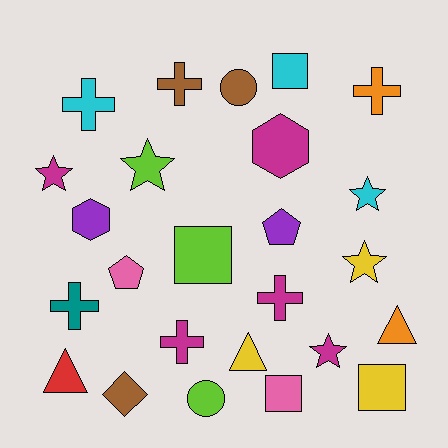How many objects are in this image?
There are 25 objects.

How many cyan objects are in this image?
There are 3 cyan objects.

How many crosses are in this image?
There are 6 crosses.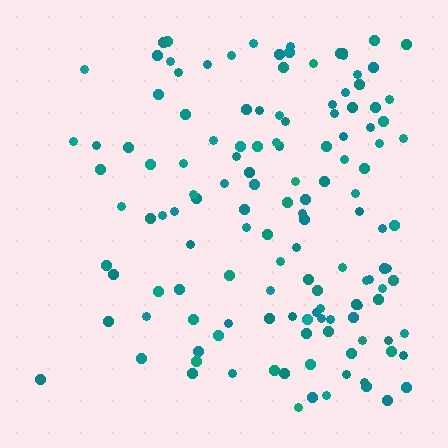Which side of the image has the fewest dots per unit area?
The left.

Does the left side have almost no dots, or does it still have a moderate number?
Still a moderate number, just noticeably fewer than the right.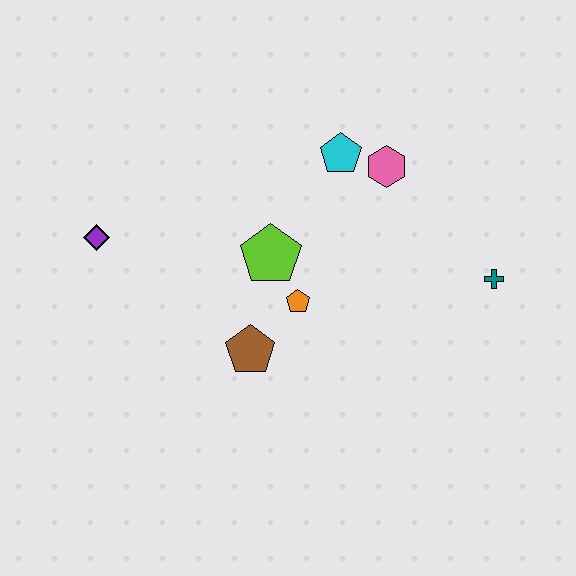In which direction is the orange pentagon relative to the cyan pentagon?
The orange pentagon is below the cyan pentagon.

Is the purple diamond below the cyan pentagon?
Yes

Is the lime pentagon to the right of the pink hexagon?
No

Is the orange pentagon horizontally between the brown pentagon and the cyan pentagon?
Yes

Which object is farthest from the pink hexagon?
The purple diamond is farthest from the pink hexagon.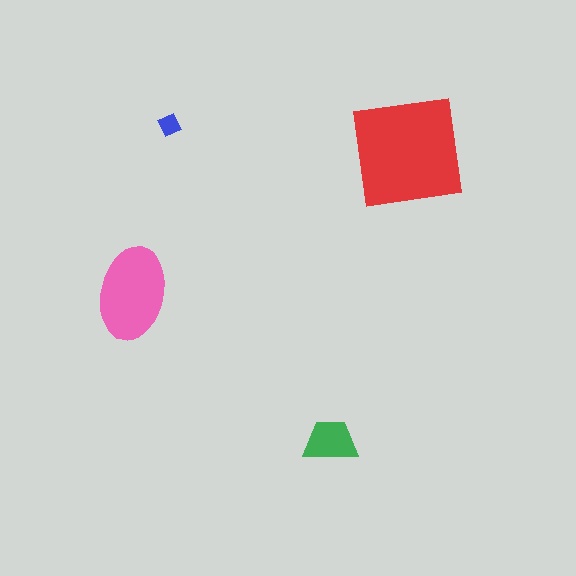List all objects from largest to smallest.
The red square, the pink ellipse, the green trapezoid, the blue diamond.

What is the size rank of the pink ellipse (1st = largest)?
2nd.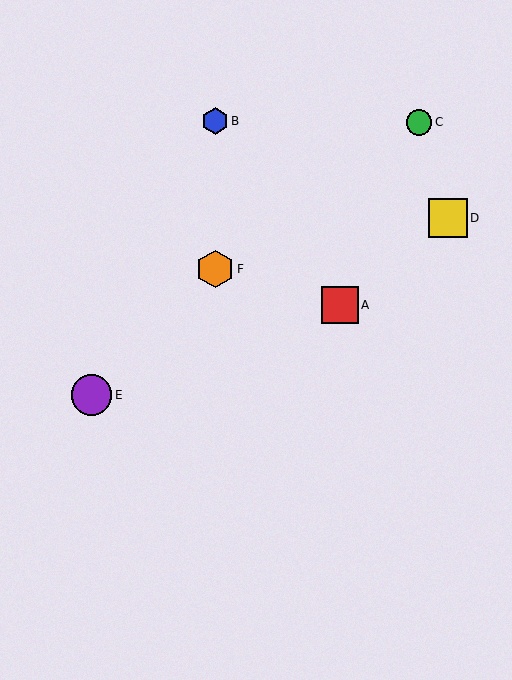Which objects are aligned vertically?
Objects B, F are aligned vertically.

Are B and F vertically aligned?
Yes, both are at x≈215.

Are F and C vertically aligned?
No, F is at x≈215 and C is at x≈419.